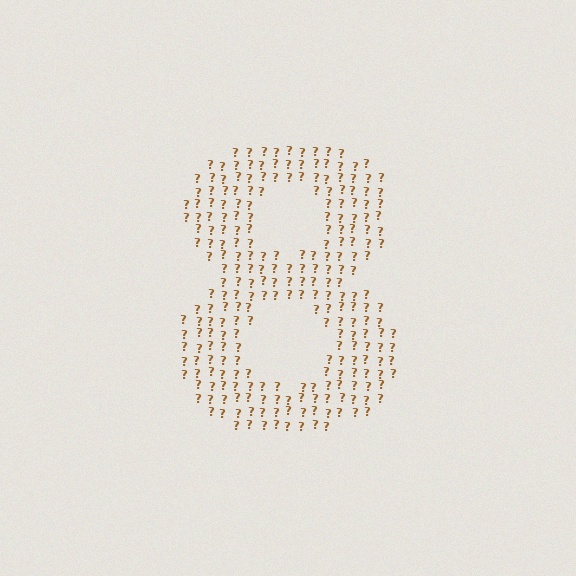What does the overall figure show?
The overall figure shows the digit 8.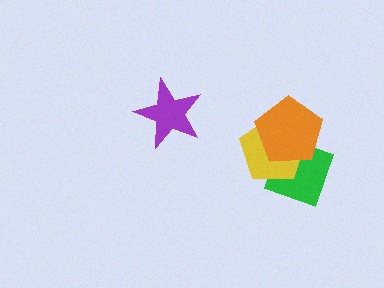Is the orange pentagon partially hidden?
No, no other shape covers it.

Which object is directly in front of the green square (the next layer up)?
The yellow pentagon is directly in front of the green square.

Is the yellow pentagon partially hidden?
Yes, it is partially covered by another shape.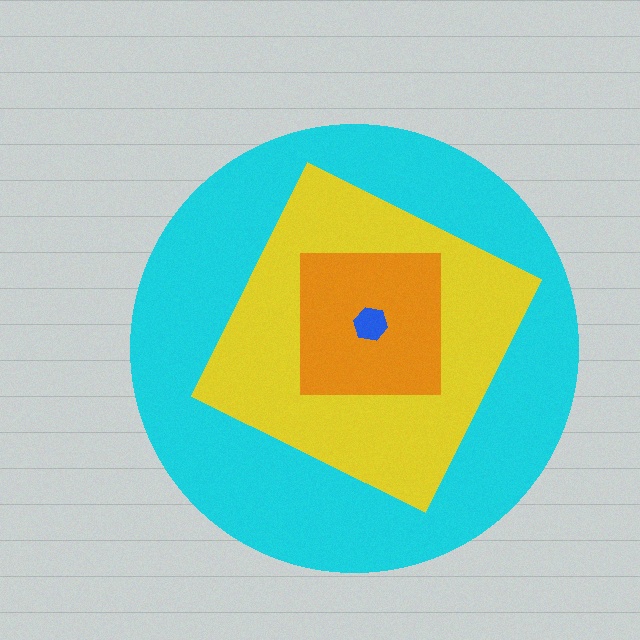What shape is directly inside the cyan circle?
The yellow diamond.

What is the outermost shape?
The cyan circle.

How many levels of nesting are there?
4.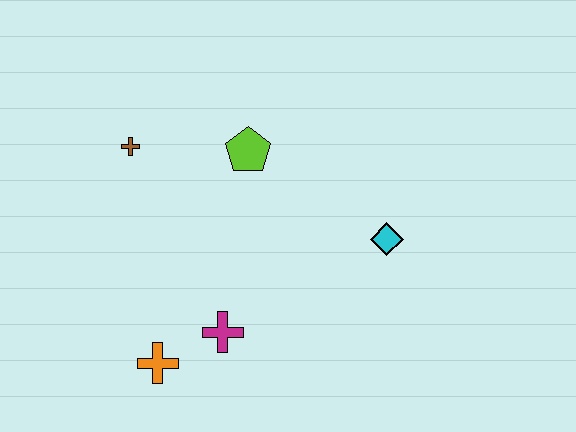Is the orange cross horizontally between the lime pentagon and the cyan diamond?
No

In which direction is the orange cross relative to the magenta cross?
The orange cross is to the left of the magenta cross.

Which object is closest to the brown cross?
The lime pentagon is closest to the brown cross.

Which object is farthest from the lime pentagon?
The orange cross is farthest from the lime pentagon.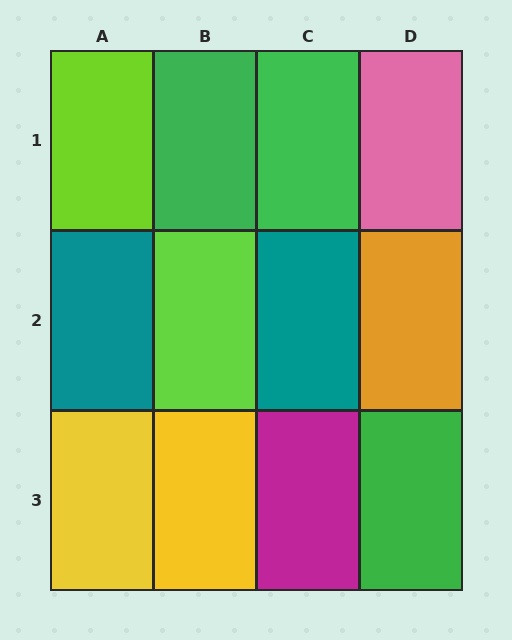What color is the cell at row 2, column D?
Orange.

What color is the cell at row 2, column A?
Teal.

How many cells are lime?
2 cells are lime.